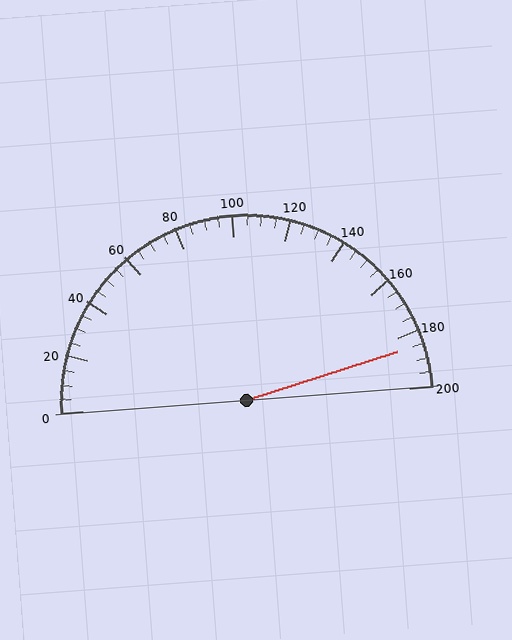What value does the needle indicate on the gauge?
The needle indicates approximately 185.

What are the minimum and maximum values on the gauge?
The gauge ranges from 0 to 200.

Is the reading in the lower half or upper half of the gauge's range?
The reading is in the upper half of the range (0 to 200).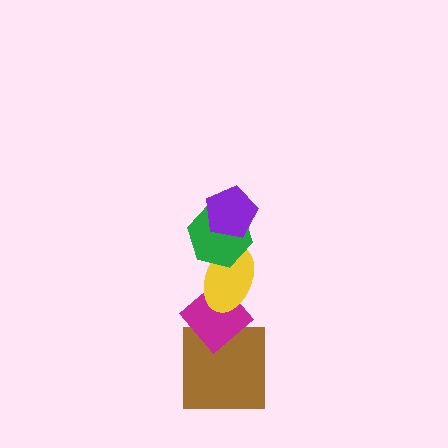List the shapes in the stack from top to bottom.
From top to bottom: the purple pentagon, the green hexagon, the yellow ellipse, the magenta diamond, the brown square.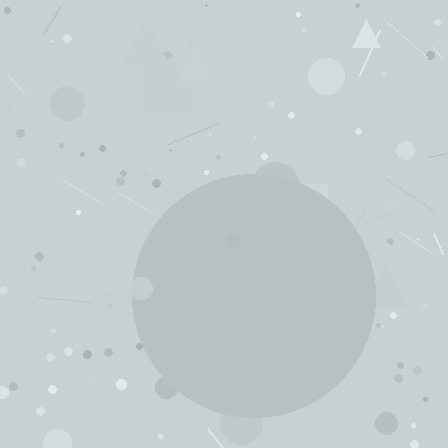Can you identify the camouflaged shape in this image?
The camouflaged shape is a circle.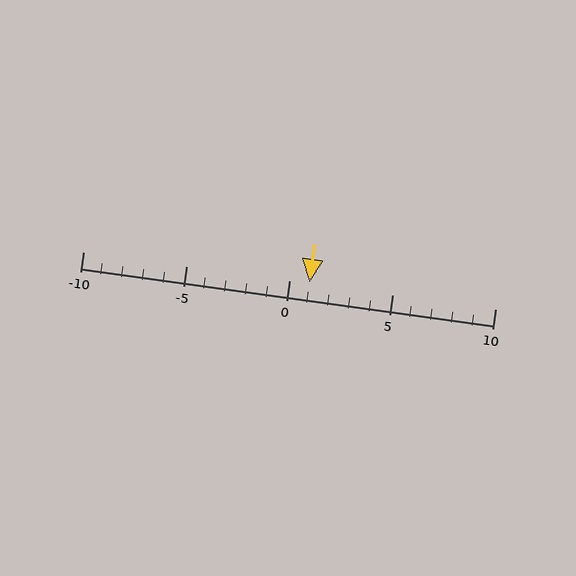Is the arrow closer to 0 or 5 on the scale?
The arrow is closer to 0.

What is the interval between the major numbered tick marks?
The major tick marks are spaced 5 units apart.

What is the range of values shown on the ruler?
The ruler shows values from -10 to 10.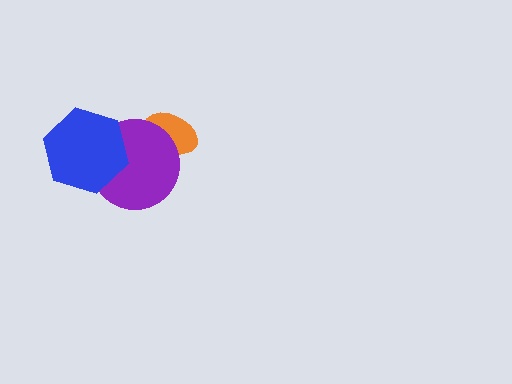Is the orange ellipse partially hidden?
Yes, it is partially covered by another shape.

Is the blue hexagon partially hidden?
No, no other shape covers it.